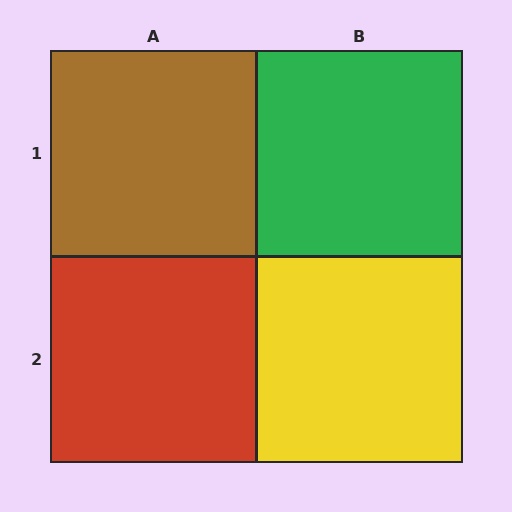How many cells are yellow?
1 cell is yellow.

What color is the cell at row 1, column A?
Brown.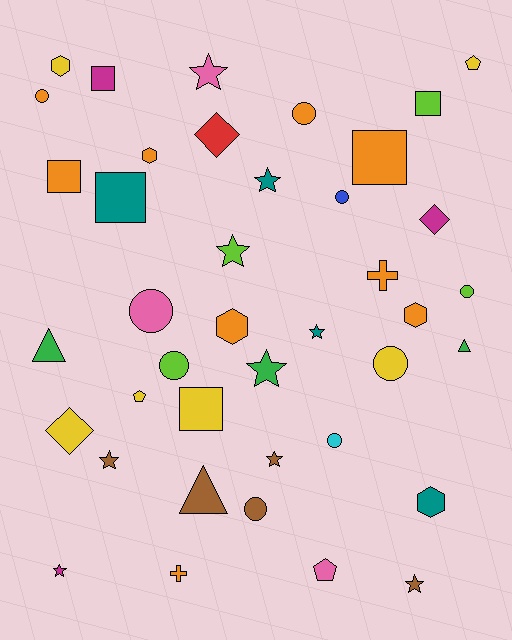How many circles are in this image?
There are 9 circles.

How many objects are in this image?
There are 40 objects.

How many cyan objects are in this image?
There is 1 cyan object.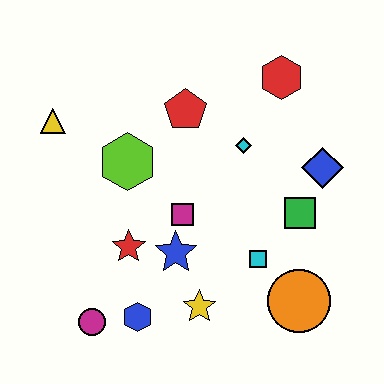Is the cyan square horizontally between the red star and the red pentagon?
No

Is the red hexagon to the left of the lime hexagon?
No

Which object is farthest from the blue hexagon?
The red hexagon is farthest from the blue hexagon.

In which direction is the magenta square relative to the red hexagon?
The magenta square is below the red hexagon.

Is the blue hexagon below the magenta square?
Yes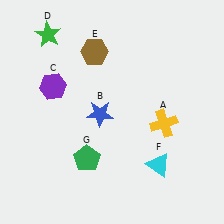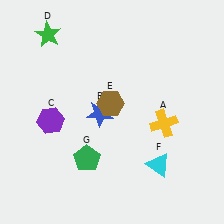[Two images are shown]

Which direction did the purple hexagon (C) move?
The purple hexagon (C) moved down.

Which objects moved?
The objects that moved are: the purple hexagon (C), the brown hexagon (E).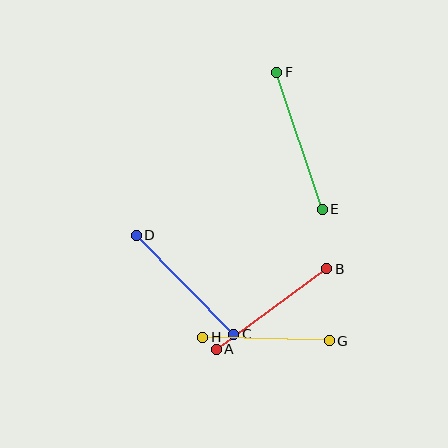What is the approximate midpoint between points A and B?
The midpoint is at approximately (272, 309) pixels.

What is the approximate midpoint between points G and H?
The midpoint is at approximately (266, 339) pixels.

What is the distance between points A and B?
The distance is approximately 137 pixels.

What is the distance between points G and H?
The distance is approximately 127 pixels.